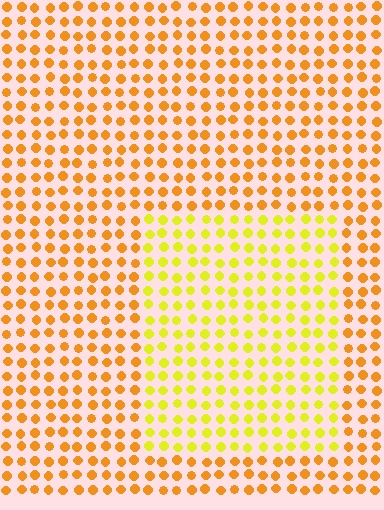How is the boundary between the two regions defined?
The boundary is defined purely by a slight shift in hue (about 32 degrees). Spacing, size, and orientation are identical on both sides.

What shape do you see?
I see a rectangle.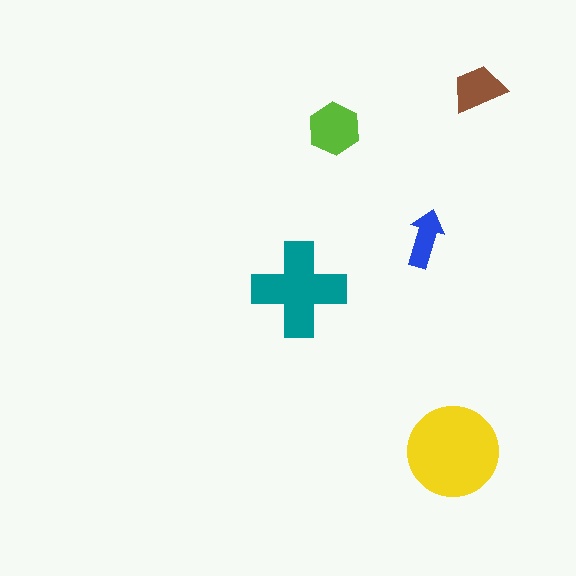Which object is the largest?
The yellow circle.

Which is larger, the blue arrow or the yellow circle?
The yellow circle.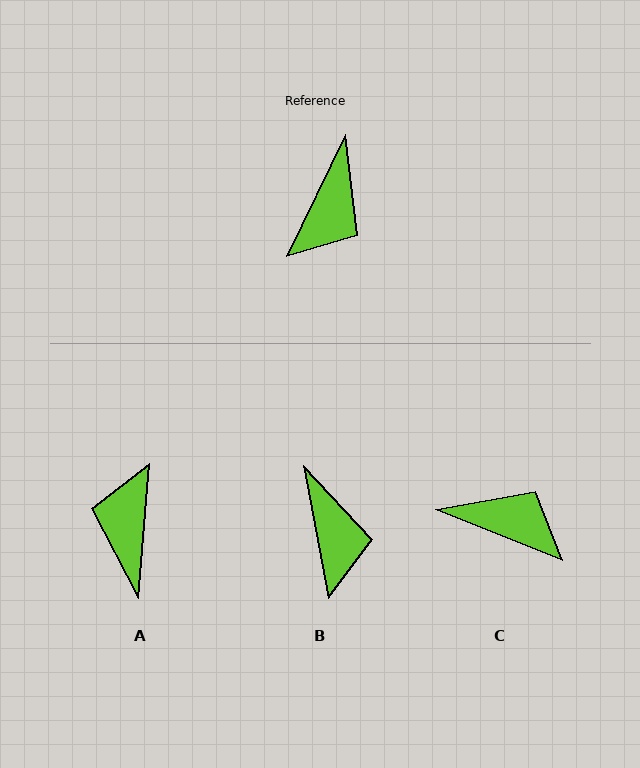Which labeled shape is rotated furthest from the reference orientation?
A, about 159 degrees away.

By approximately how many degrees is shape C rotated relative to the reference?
Approximately 94 degrees counter-clockwise.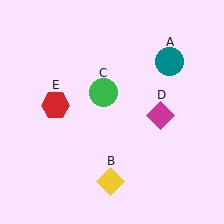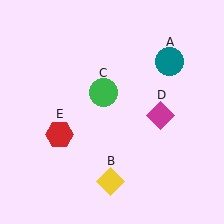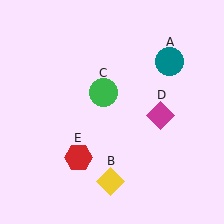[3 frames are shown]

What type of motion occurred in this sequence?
The red hexagon (object E) rotated counterclockwise around the center of the scene.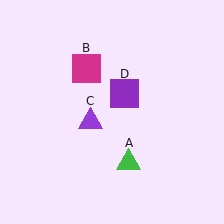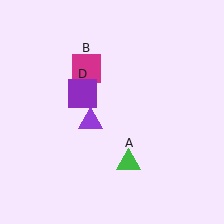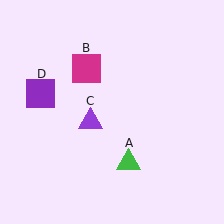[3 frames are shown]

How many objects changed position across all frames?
1 object changed position: purple square (object D).